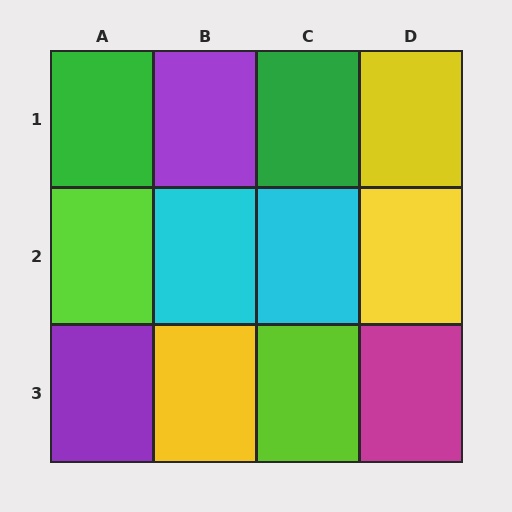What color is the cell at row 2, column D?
Yellow.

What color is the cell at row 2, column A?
Lime.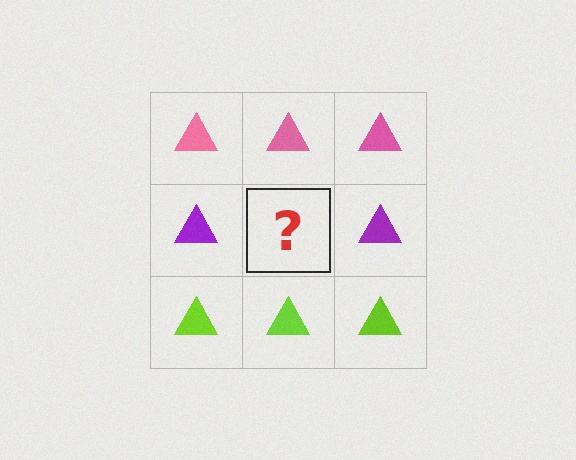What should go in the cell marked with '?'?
The missing cell should contain a purple triangle.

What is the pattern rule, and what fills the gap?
The rule is that each row has a consistent color. The gap should be filled with a purple triangle.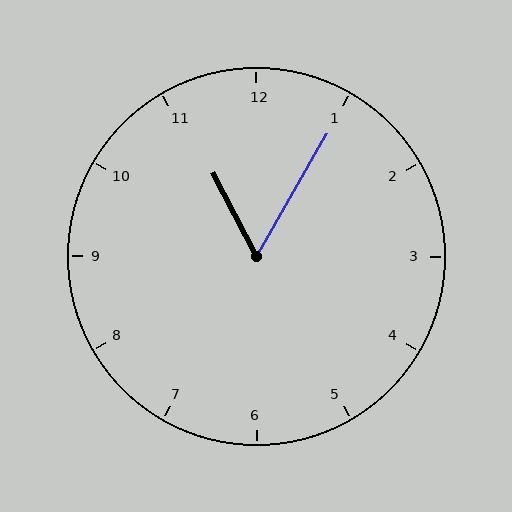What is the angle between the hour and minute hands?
Approximately 58 degrees.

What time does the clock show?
11:05.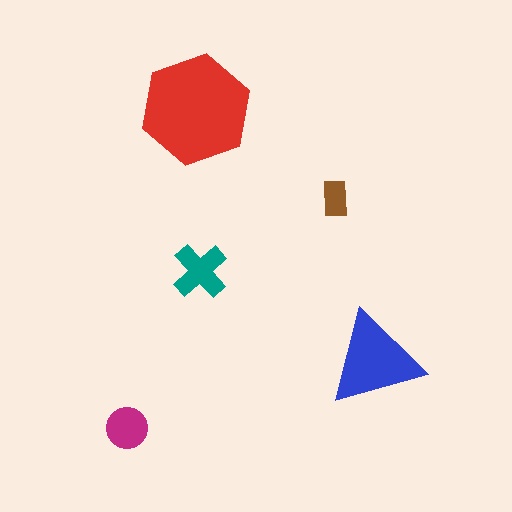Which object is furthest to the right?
The blue triangle is rightmost.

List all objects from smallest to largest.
The brown rectangle, the magenta circle, the teal cross, the blue triangle, the red hexagon.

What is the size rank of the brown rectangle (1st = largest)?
5th.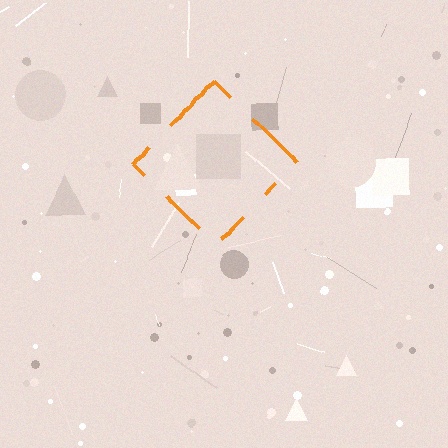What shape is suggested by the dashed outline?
The dashed outline suggests a diamond.